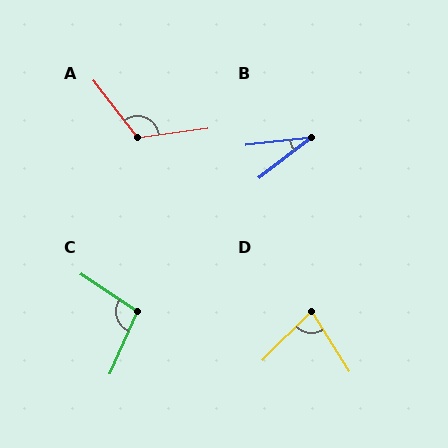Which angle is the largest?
A, at approximately 120 degrees.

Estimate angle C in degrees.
Approximately 100 degrees.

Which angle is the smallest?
B, at approximately 31 degrees.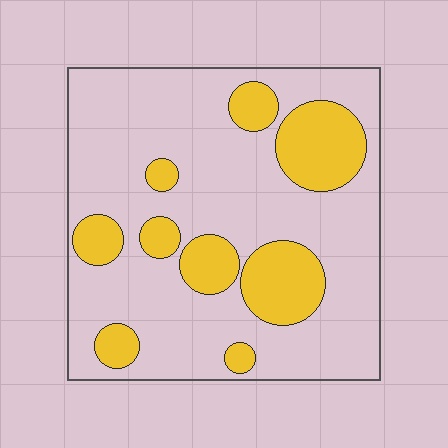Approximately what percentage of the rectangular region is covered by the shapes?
Approximately 25%.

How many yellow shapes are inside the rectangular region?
9.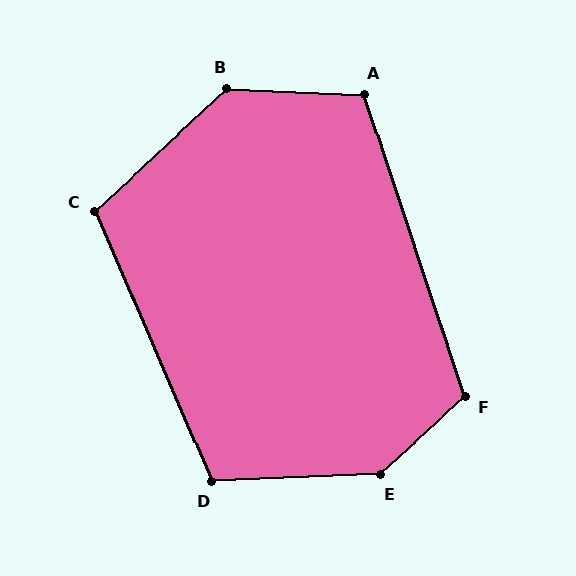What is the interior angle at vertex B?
Approximately 135 degrees (obtuse).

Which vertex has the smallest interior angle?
C, at approximately 109 degrees.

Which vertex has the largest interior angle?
E, at approximately 140 degrees.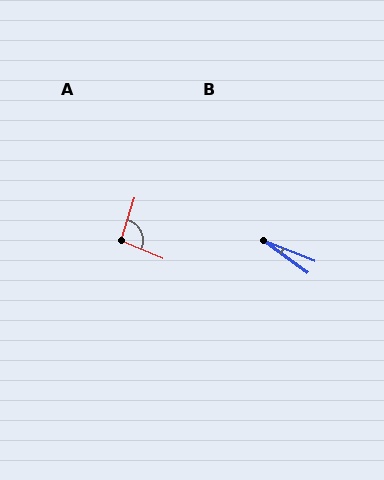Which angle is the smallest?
B, at approximately 15 degrees.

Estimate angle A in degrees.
Approximately 95 degrees.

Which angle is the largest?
A, at approximately 95 degrees.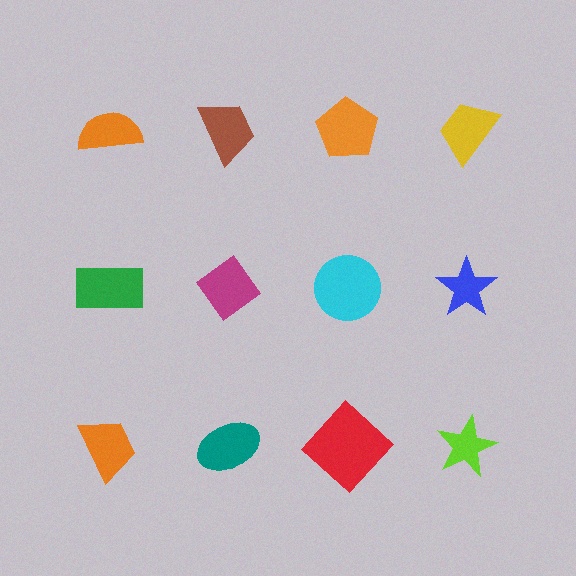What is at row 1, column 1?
An orange semicircle.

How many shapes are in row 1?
4 shapes.